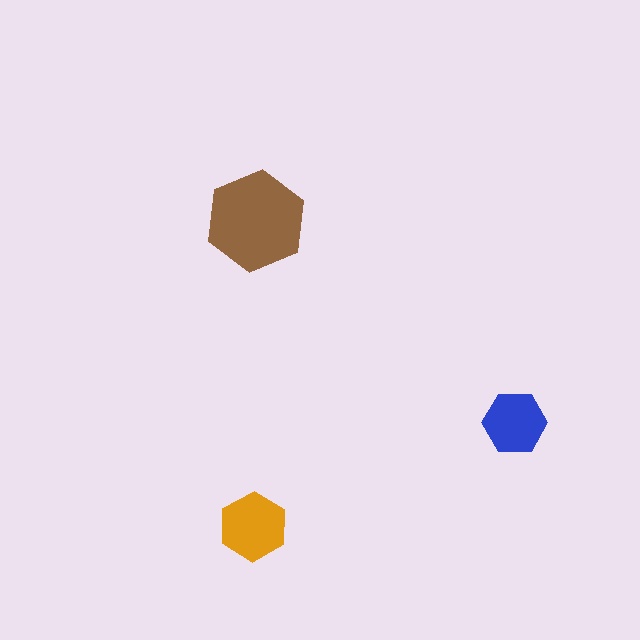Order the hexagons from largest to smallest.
the brown one, the orange one, the blue one.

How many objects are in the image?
There are 3 objects in the image.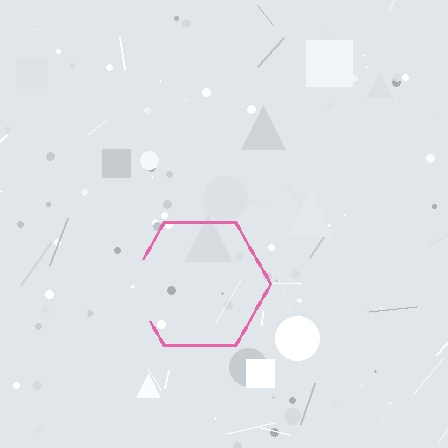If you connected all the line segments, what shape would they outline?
They would outline a hexagon.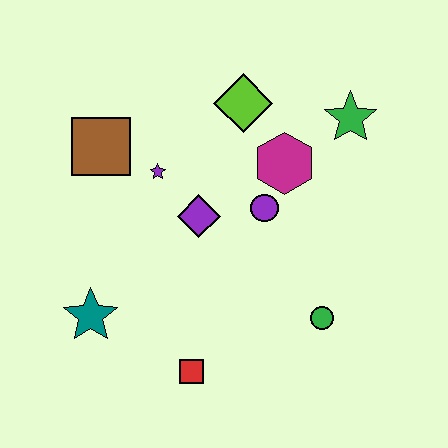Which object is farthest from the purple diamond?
The green star is farthest from the purple diamond.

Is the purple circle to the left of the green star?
Yes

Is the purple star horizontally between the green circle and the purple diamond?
No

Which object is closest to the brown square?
The purple star is closest to the brown square.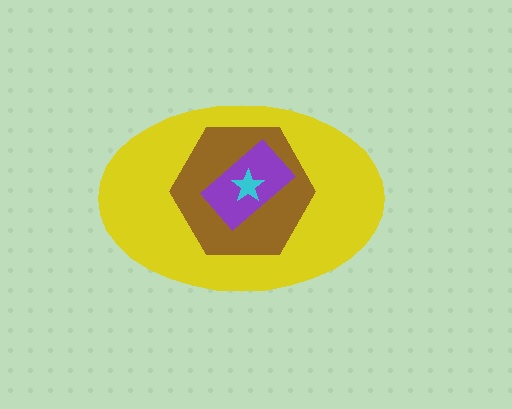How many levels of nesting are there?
4.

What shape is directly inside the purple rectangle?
The cyan star.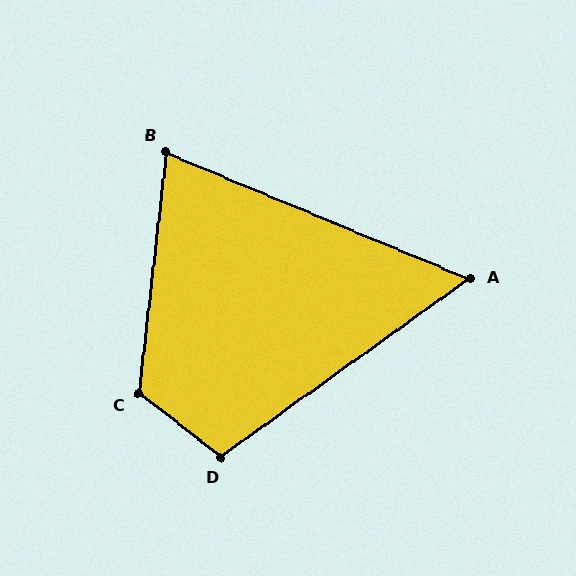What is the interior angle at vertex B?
Approximately 74 degrees (acute).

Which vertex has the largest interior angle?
C, at approximately 122 degrees.